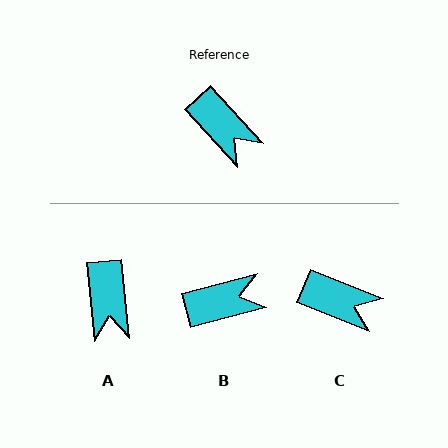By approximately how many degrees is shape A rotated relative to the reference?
Approximately 38 degrees clockwise.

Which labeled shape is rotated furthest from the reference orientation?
B, about 62 degrees away.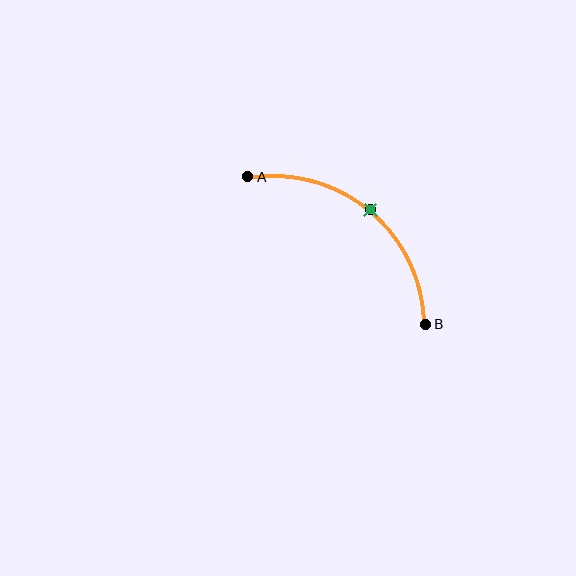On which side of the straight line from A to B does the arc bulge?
The arc bulges above and to the right of the straight line connecting A and B.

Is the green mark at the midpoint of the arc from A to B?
Yes. The green mark lies on the arc at equal arc-length from both A and B — it is the arc midpoint.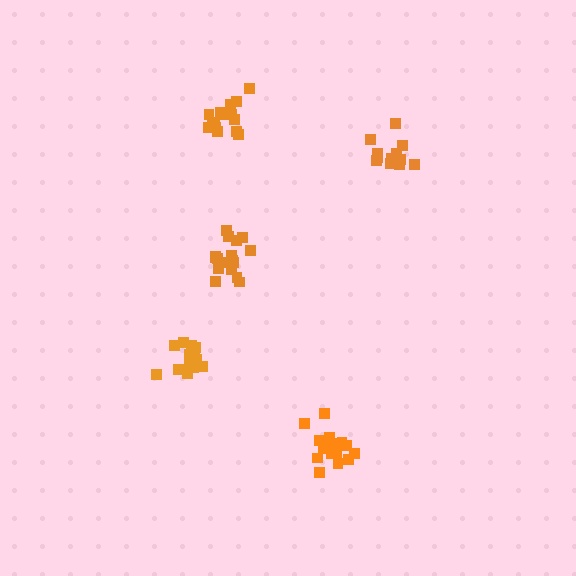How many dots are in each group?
Group 1: 13 dots, Group 2: 17 dots, Group 3: 13 dots, Group 4: 17 dots, Group 5: 18 dots (78 total).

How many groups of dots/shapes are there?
There are 5 groups.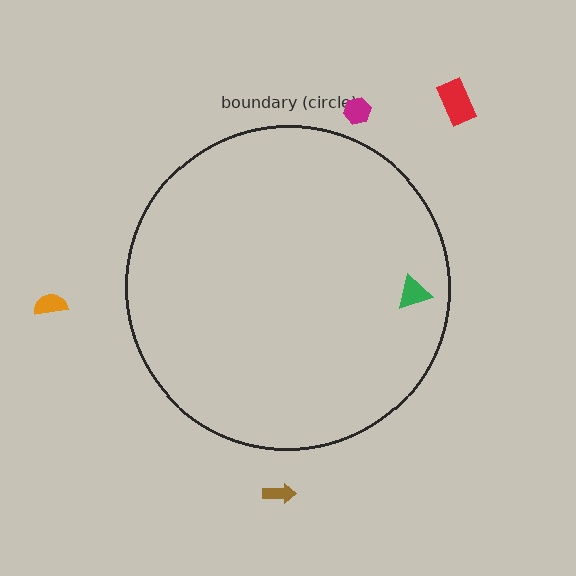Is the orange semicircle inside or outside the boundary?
Outside.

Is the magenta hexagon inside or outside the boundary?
Outside.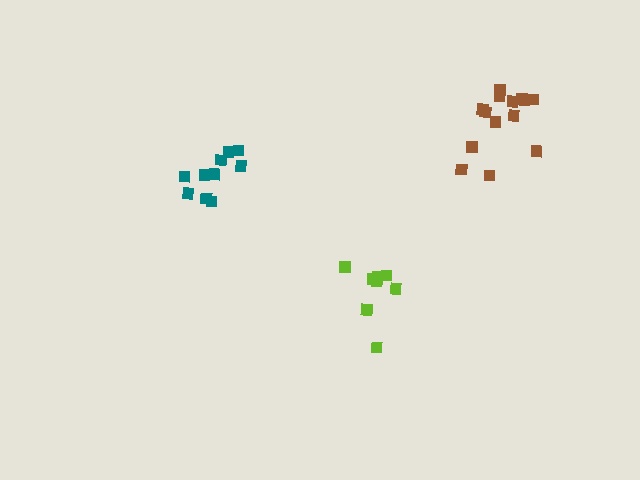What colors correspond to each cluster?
The clusters are colored: teal, brown, lime.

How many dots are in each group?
Group 1: 10 dots, Group 2: 14 dots, Group 3: 9 dots (33 total).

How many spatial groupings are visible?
There are 3 spatial groupings.